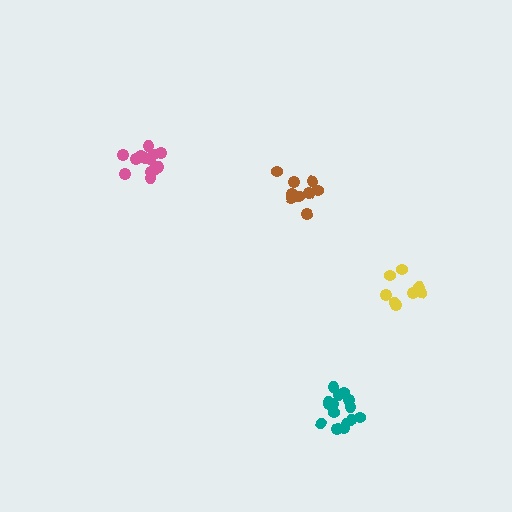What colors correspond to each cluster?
The clusters are colored: brown, teal, pink, yellow.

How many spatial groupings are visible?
There are 4 spatial groupings.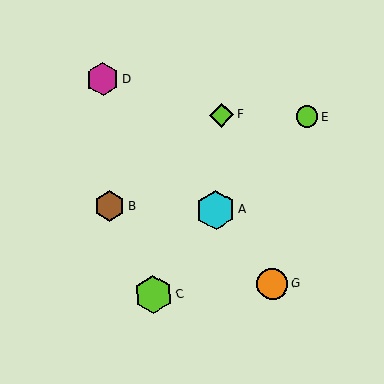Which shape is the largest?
The cyan hexagon (labeled A) is the largest.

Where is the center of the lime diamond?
The center of the lime diamond is at (222, 115).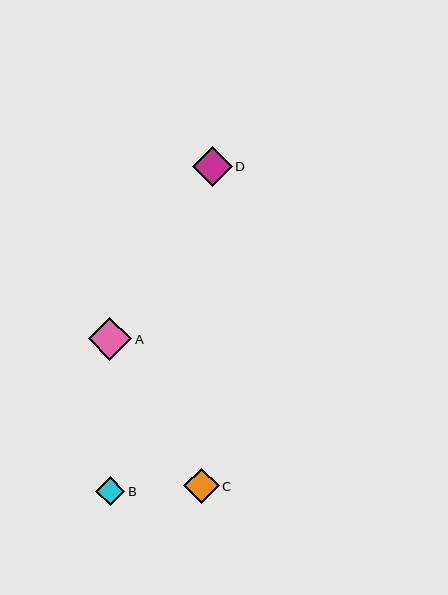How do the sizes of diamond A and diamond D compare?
Diamond A and diamond D are approximately the same size.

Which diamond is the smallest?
Diamond B is the smallest with a size of approximately 29 pixels.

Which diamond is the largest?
Diamond A is the largest with a size of approximately 44 pixels.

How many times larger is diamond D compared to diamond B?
Diamond D is approximately 1.4 times the size of diamond B.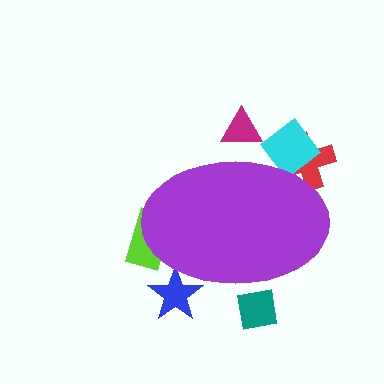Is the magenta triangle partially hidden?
Yes, the magenta triangle is partially hidden behind the purple ellipse.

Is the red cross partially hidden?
Yes, the red cross is partially hidden behind the purple ellipse.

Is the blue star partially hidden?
Yes, the blue star is partially hidden behind the purple ellipse.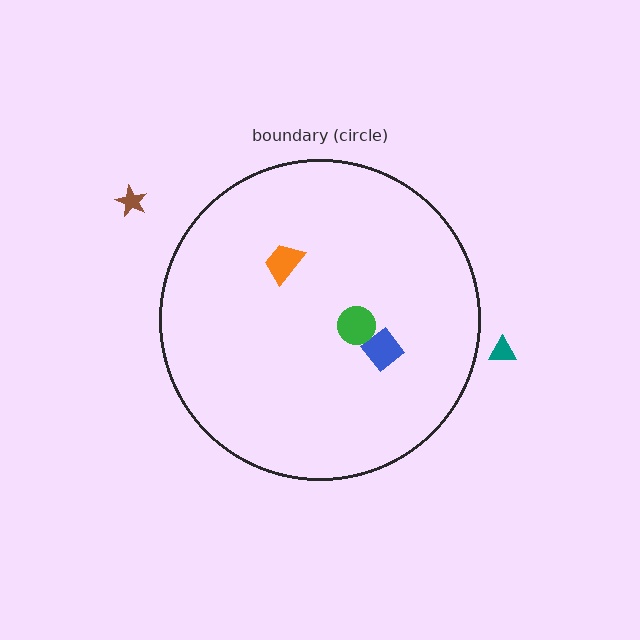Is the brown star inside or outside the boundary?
Outside.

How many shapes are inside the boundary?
3 inside, 2 outside.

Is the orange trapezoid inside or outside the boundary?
Inside.